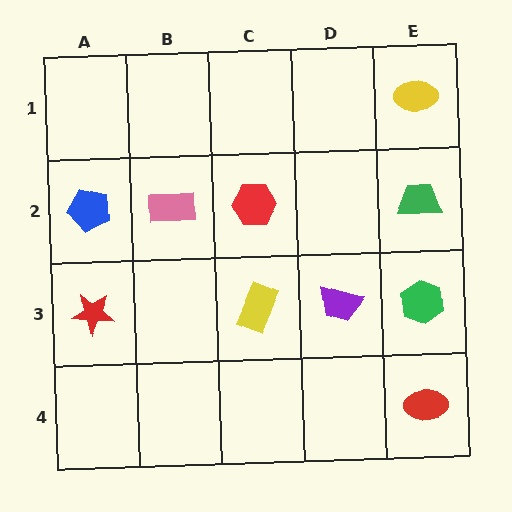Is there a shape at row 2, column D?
No, that cell is empty.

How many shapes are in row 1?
1 shape.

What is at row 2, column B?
A pink rectangle.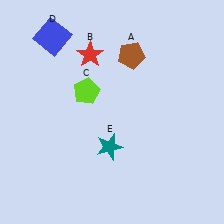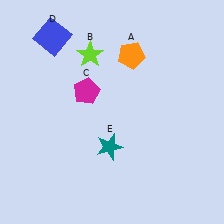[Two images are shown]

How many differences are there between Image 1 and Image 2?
There are 3 differences between the two images.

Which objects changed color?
A changed from brown to orange. B changed from red to lime. C changed from lime to magenta.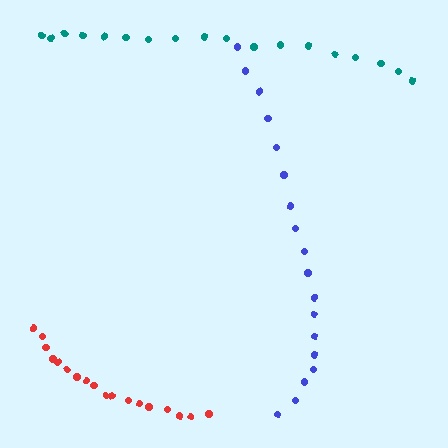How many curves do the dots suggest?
There are 3 distinct paths.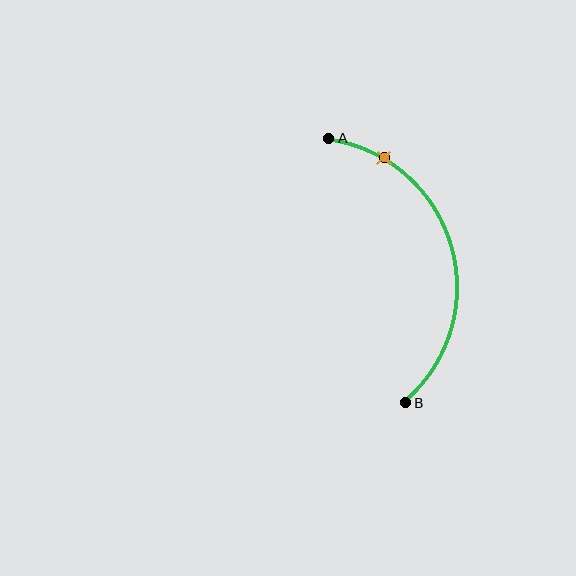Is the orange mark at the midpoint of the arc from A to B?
No. The orange mark lies on the arc but is closer to endpoint A. The arc midpoint would be at the point on the curve equidistant along the arc from both A and B.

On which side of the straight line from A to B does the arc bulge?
The arc bulges to the right of the straight line connecting A and B.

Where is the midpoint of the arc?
The arc midpoint is the point on the curve farthest from the straight line joining A and B. It sits to the right of that line.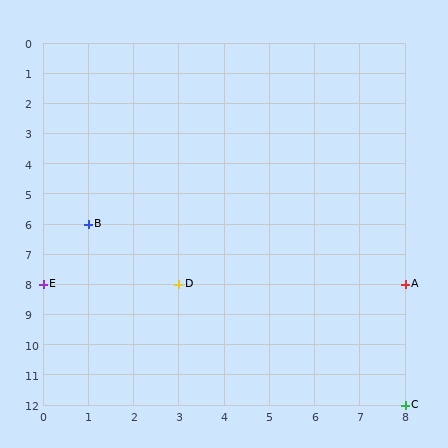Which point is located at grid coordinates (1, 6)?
Point B is at (1, 6).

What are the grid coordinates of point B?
Point B is at grid coordinates (1, 6).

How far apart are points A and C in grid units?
Points A and C are 4 rows apart.